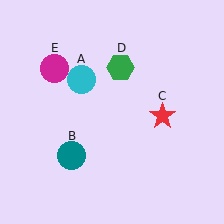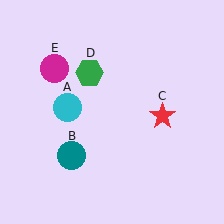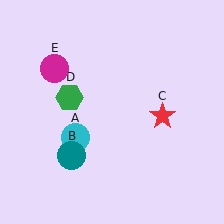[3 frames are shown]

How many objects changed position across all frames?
2 objects changed position: cyan circle (object A), green hexagon (object D).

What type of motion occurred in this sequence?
The cyan circle (object A), green hexagon (object D) rotated counterclockwise around the center of the scene.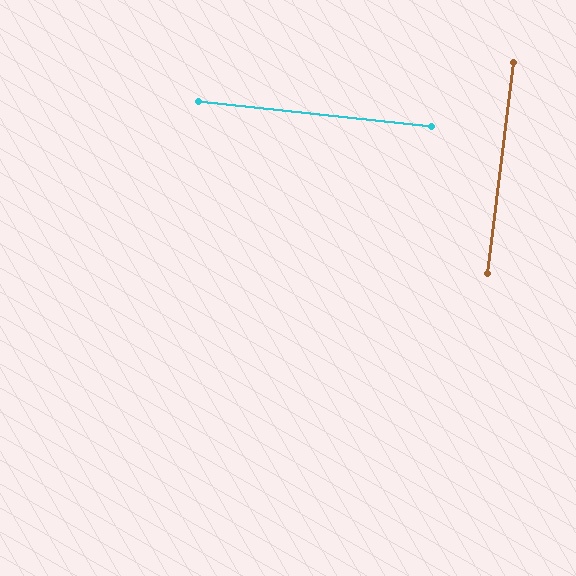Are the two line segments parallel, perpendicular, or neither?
Perpendicular — they meet at approximately 89°.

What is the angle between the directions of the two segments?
Approximately 89 degrees.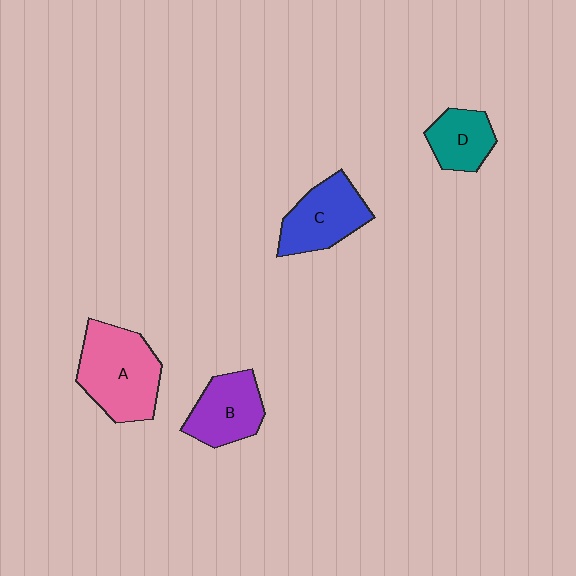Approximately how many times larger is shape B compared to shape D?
Approximately 1.3 times.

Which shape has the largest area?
Shape A (pink).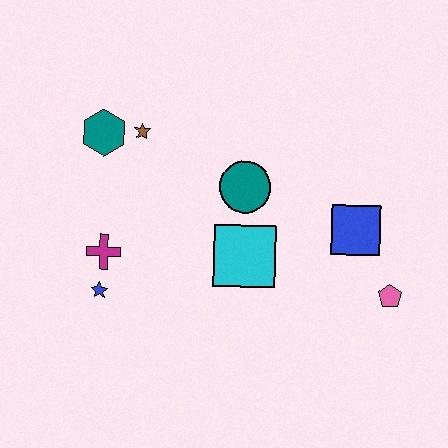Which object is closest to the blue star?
The magenta cross is closest to the blue star.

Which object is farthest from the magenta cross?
The pink pentagon is farthest from the magenta cross.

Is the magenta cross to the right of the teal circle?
No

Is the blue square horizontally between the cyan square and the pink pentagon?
Yes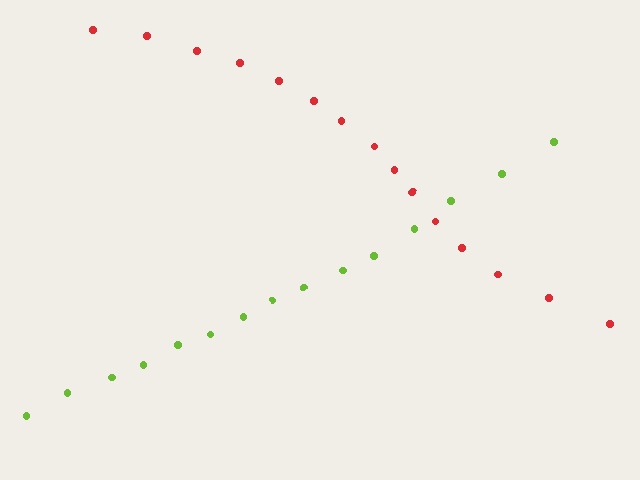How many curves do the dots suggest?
There are 2 distinct paths.